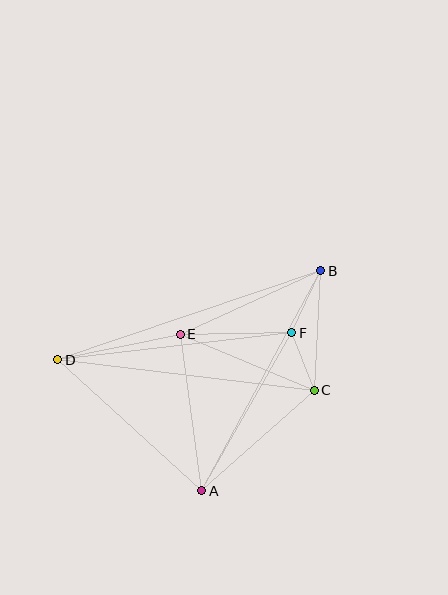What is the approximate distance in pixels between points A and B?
The distance between A and B is approximately 250 pixels.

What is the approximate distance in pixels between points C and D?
The distance between C and D is approximately 258 pixels.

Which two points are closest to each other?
Points C and F are closest to each other.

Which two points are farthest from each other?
Points B and D are farthest from each other.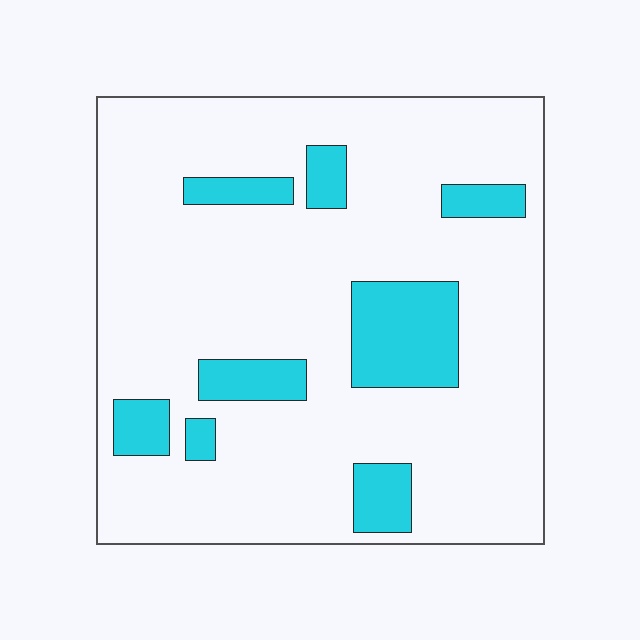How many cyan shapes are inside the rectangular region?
8.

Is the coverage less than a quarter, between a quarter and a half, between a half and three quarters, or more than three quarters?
Less than a quarter.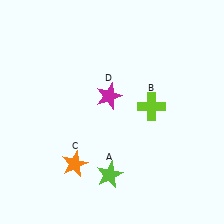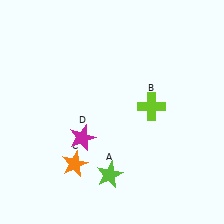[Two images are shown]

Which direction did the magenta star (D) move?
The magenta star (D) moved down.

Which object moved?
The magenta star (D) moved down.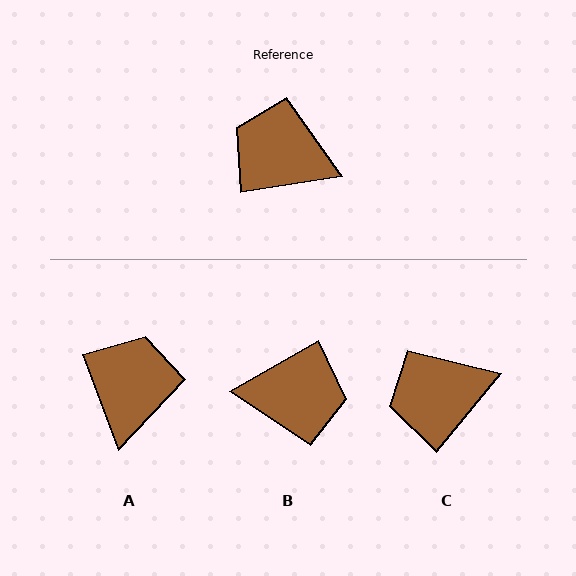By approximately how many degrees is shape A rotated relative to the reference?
Approximately 78 degrees clockwise.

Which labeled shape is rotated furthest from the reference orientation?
B, about 159 degrees away.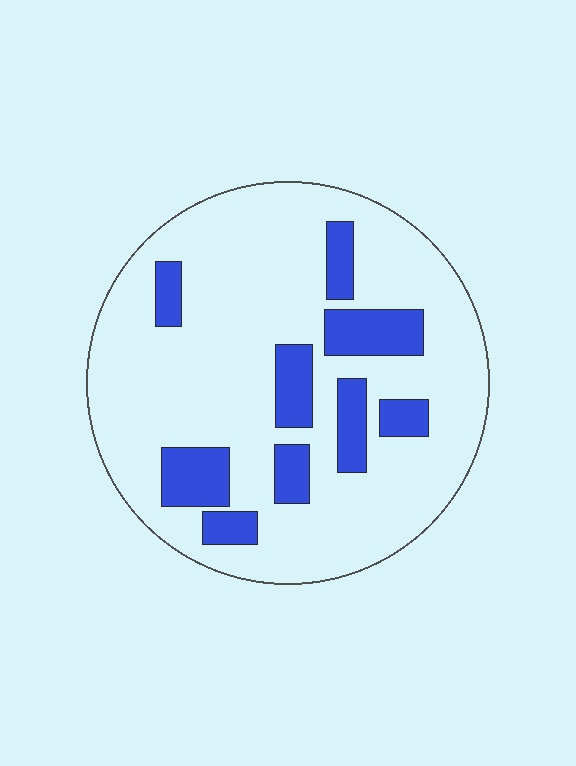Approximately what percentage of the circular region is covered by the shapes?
Approximately 20%.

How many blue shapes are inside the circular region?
9.